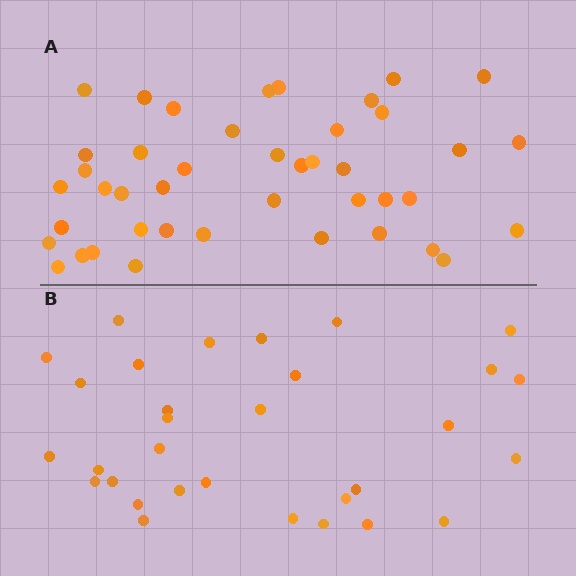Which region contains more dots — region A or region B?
Region A (the top region) has more dots.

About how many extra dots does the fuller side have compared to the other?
Region A has roughly 12 or so more dots than region B.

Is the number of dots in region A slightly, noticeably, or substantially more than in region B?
Region A has noticeably more, but not dramatically so. The ratio is roughly 1.4 to 1.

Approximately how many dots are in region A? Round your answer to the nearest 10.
About 40 dots. (The exact count is 43, which rounds to 40.)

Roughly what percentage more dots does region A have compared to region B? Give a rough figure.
About 40% more.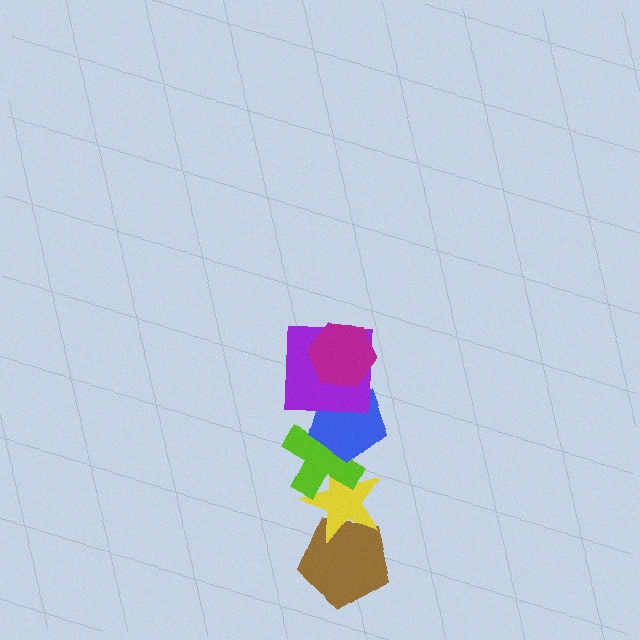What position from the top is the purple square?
The purple square is 2nd from the top.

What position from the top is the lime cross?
The lime cross is 4th from the top.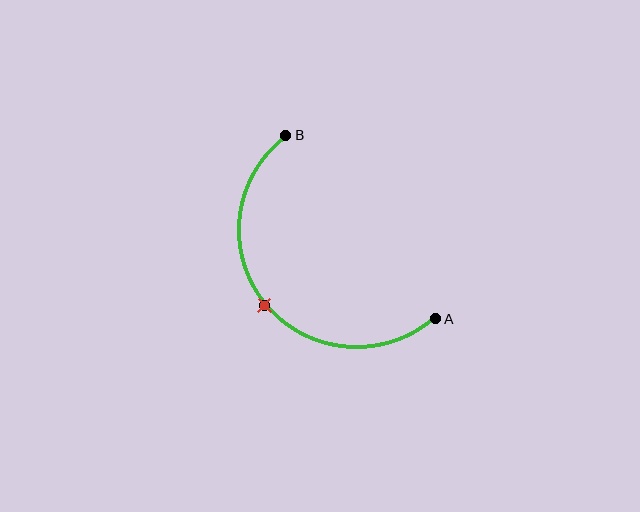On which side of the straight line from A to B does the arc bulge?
The arc bulges below and to the left of the straight line connecting A and B.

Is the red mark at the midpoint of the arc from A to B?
Yes. The red mark lies on the arc at equal arc-length from both A and B — it is the arc midpoint.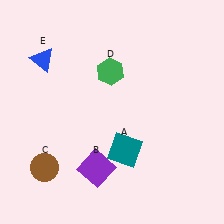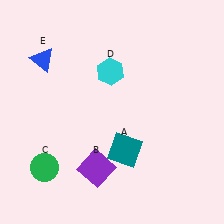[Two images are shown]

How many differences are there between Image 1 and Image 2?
There are 2 differences between the two images.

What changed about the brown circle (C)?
In Image 1, C is brown. In Image 2, it changed to green.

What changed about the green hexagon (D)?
In Image 1, D is green. In Image 2, it changed to cyan.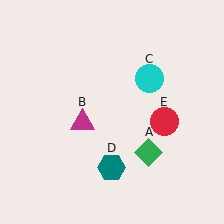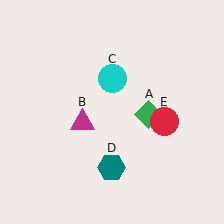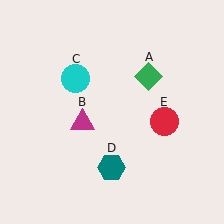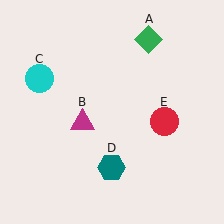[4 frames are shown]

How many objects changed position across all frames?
2 objects changed position: green diamond (object A), cyan circle (object C).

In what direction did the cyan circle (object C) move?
The cyan circle (object C) moved left.